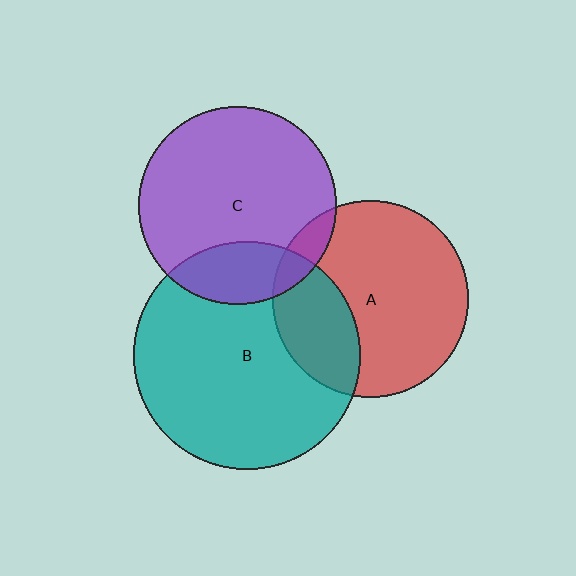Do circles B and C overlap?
Yes.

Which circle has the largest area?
Circle B (teal).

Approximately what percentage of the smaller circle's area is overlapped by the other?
Approximately 20%.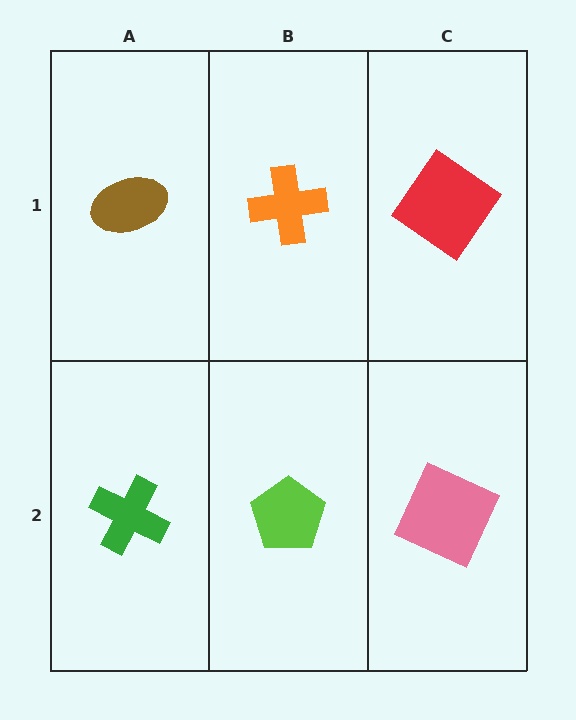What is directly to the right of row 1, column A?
An orange cross.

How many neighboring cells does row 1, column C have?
2.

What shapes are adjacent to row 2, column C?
A red diamond (row 1, column C), a lime pentagon (row 2, column B).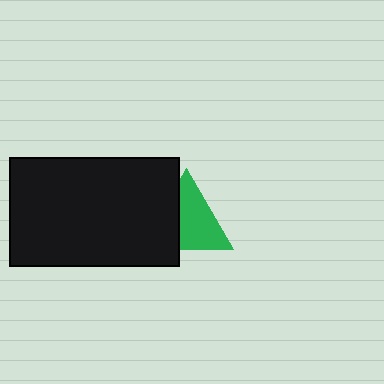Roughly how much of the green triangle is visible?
About half of it is visible (roughly 64%).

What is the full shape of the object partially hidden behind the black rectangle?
The partially hidden object is a green triangle.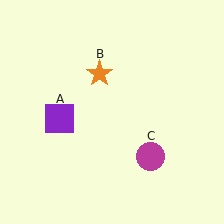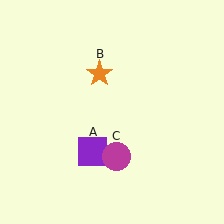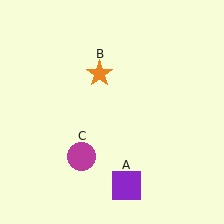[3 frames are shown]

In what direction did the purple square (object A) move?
The purple square (object A) moved down and to the right.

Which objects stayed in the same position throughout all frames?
Orange star (object B) remained stationary.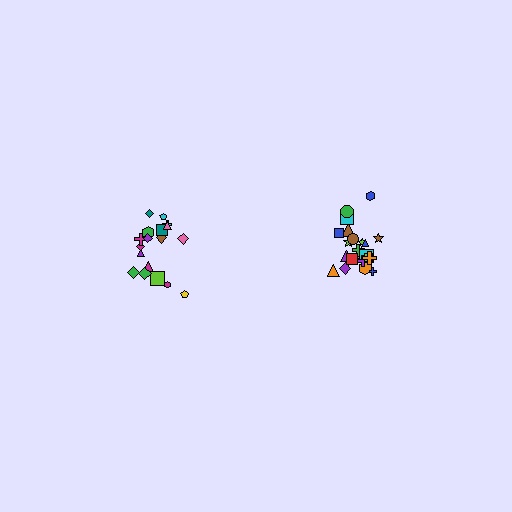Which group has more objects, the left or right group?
The right group.